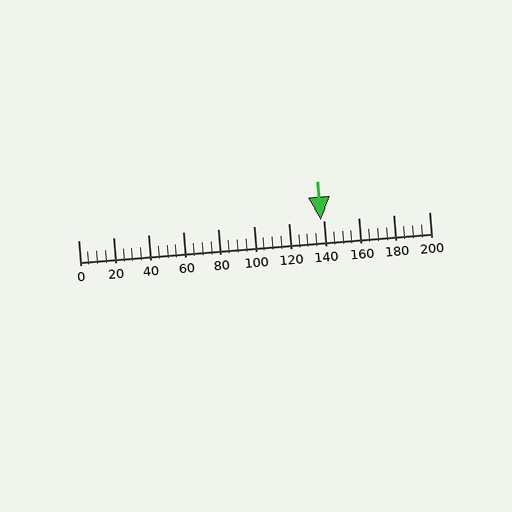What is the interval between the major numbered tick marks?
The major tick marks are spaced 20 units apart.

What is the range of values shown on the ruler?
The ruler shows values from 0 to 200.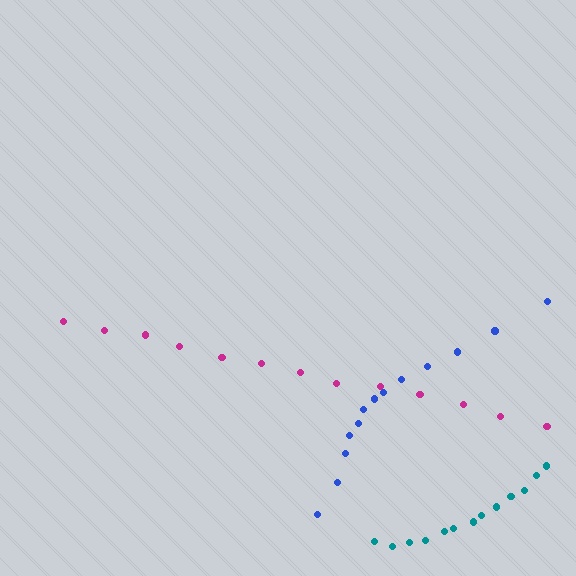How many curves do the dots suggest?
There are 3 distinct paths.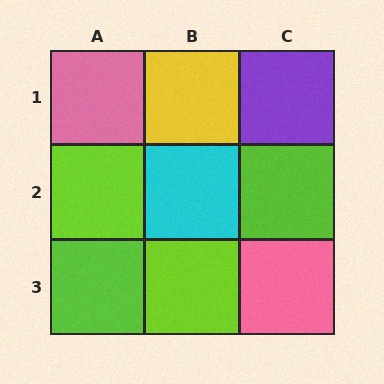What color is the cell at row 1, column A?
Pink.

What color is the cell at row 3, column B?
Lime.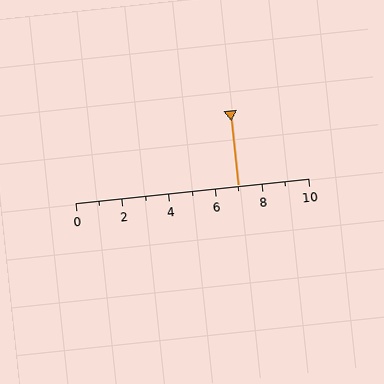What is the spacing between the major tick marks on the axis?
The major ticks are spaced 2 apart.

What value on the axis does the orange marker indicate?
The marker indicates approximately 7.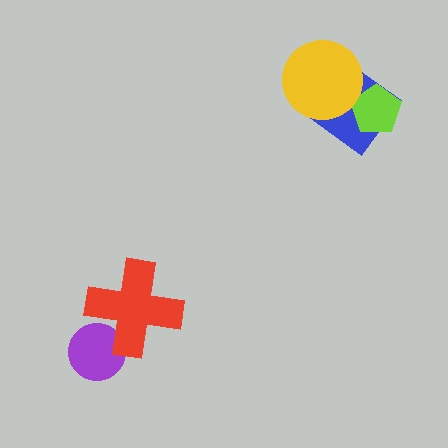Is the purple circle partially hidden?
Yes, it is partially covered by another shape.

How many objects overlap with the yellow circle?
1 object overlaps with the yellow circle.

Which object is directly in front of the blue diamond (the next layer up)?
The lime pentagon is directly in front of the blue diamond.